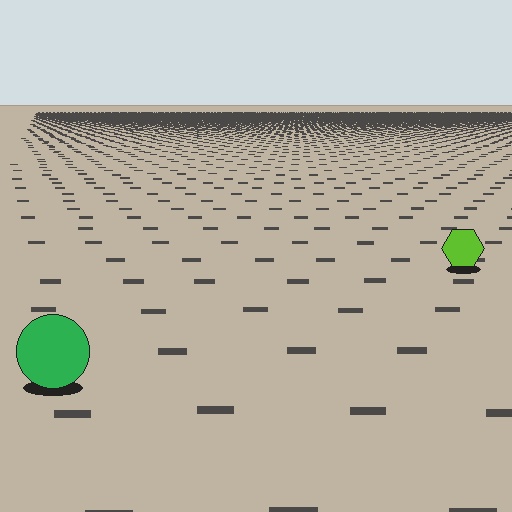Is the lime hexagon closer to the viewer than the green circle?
No. The green circle is closer — you can tell from the texture gradient: the ground texture is coarser near it.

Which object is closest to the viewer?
The green circle is closest. The texture marks near it are larger and more spread out.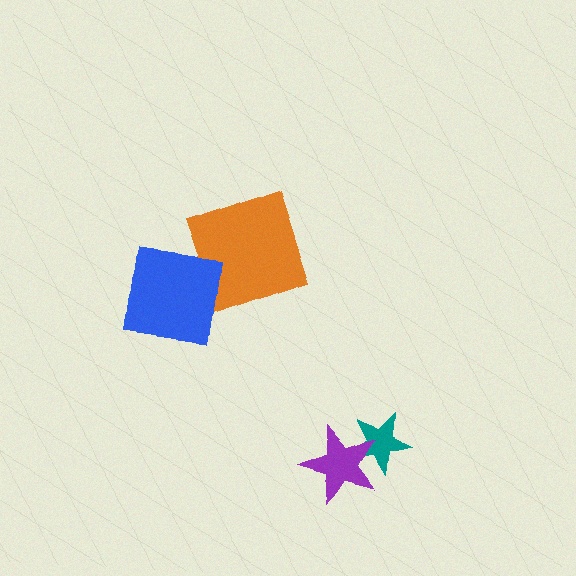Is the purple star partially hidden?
No, no other shape covers it.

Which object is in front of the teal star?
The purple star is in front of the teal star.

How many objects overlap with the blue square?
0 objects overlap with the blue square.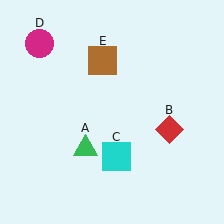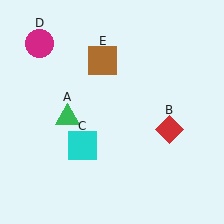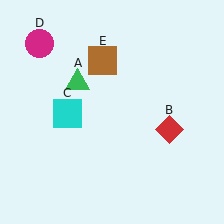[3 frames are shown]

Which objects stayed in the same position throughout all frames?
Red diamond (object B) and magenta circle (object D) and brown square (object E) remained stationary.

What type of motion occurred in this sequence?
The green triangle (object A), cyan square (object C) rotated clockwise around the center of the scene.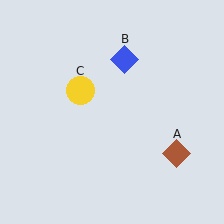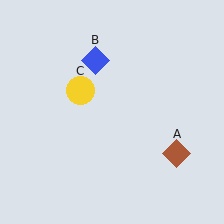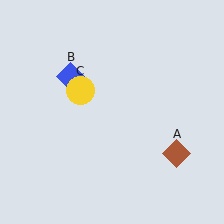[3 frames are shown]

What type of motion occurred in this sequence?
The blue diamond (object B) rotated counterclockwise around the center of the scene.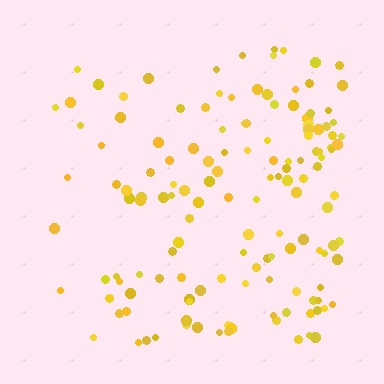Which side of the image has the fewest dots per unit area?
The left.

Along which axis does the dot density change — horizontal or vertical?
Horizontal.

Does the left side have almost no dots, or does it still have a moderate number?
Still a moderate number, just noticeably fewer than the right.